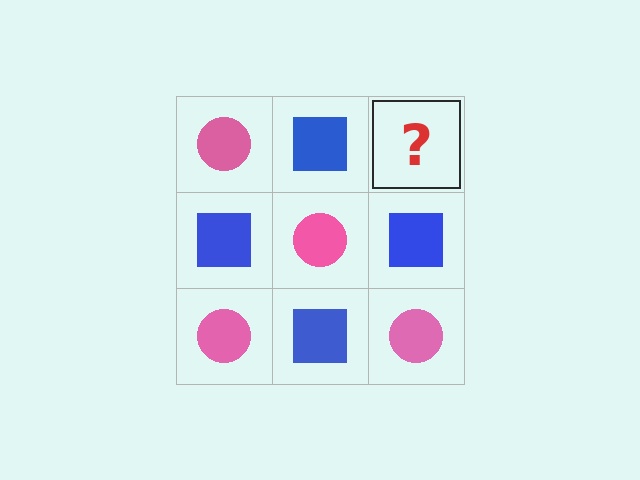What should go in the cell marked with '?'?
The missing cell should contain a pink circle.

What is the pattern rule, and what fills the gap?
The rule is that it alternates pink circle and blue square in a checkerboard pattern. The gap should be filled with a pink circle.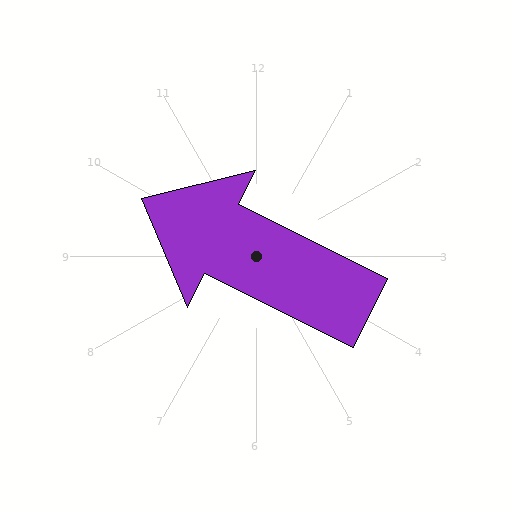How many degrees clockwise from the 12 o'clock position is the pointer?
Approximately 297 degrees.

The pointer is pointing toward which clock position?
Roughly 10 o'clock.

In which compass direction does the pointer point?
Northwest.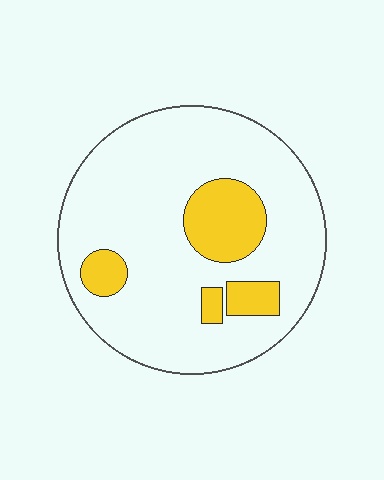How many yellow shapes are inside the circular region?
4.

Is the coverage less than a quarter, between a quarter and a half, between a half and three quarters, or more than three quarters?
Less than a quarter.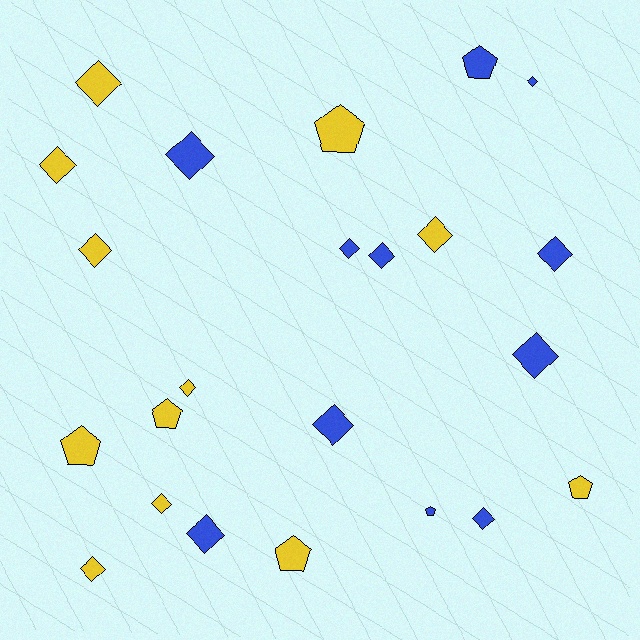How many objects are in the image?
There are 23 objects.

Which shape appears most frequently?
Diamond, with 16 objects.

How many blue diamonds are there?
There are 9 blue diamonds.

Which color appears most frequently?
Yellow, with 12 objects.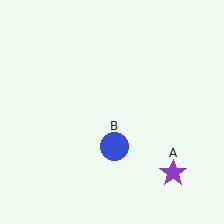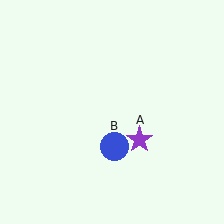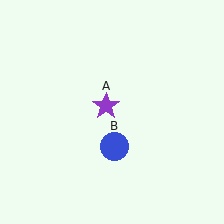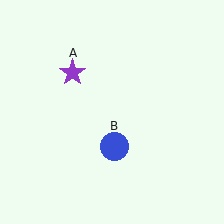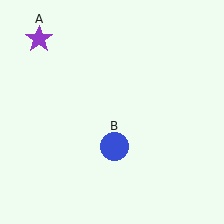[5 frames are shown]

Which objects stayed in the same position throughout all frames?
Blue circle (object B) remained stationary.